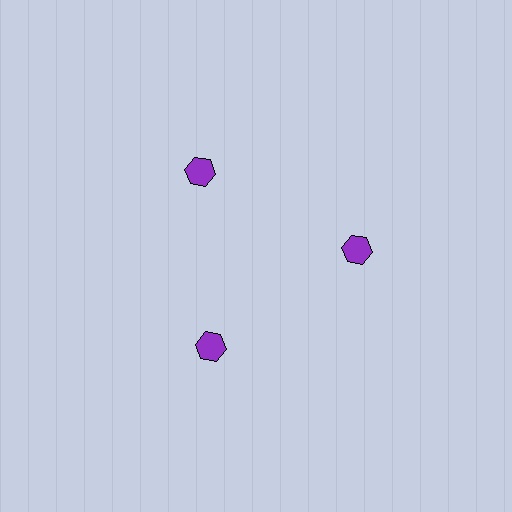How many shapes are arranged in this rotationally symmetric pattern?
There are 3 shapes, arranged in 3 groups of 1.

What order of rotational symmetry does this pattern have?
This pattern has 3-fold rotational symmetry.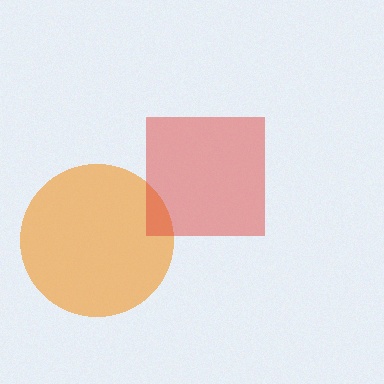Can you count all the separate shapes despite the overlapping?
Yes, there are 2 separate shapes.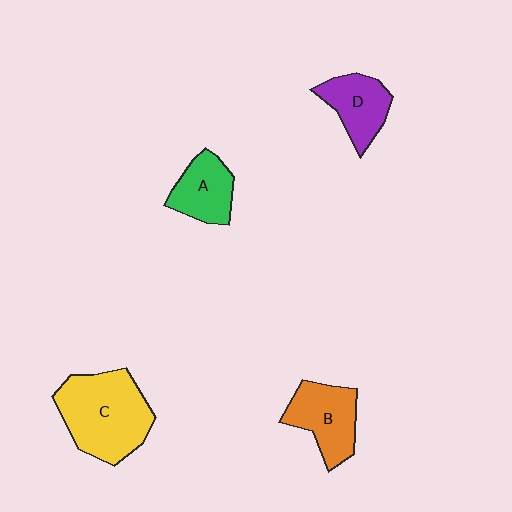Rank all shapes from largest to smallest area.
From largest to smallest: C (yellow), B (orange), D (purple), A (green).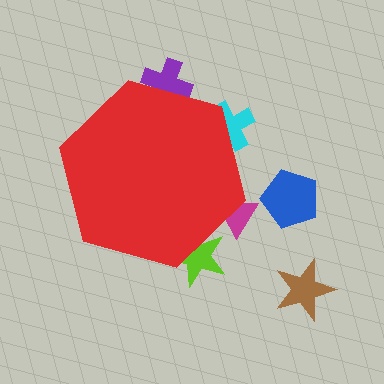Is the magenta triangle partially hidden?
Yes, the magenta triangle is partially hidden behind the red hexagon.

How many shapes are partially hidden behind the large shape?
4 shapes are partially hidden.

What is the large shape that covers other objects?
A red hexagon.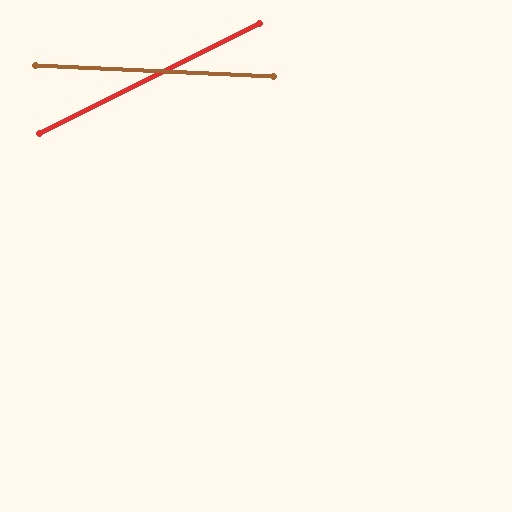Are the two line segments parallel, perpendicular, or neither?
Neither parallel nor perpendicular — they differ by about 29°.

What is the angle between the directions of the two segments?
Approximately 29 degrees.